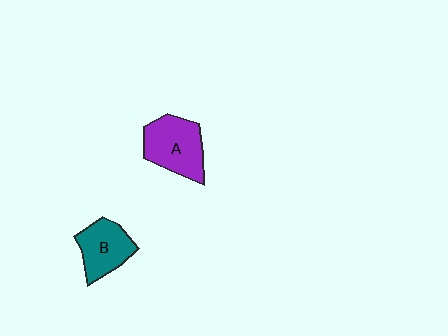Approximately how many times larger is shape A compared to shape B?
Approximately 1.2 times.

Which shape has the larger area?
Shape A (purple).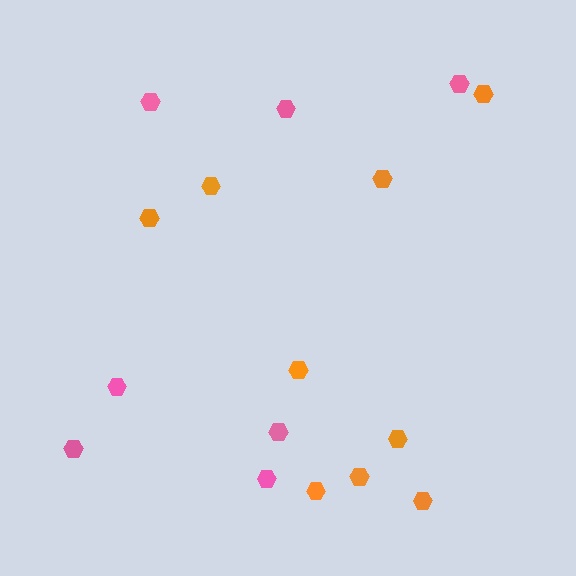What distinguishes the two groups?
There are 2 groups: one group of orange hexagons (9) and one group of pink hexagons (7).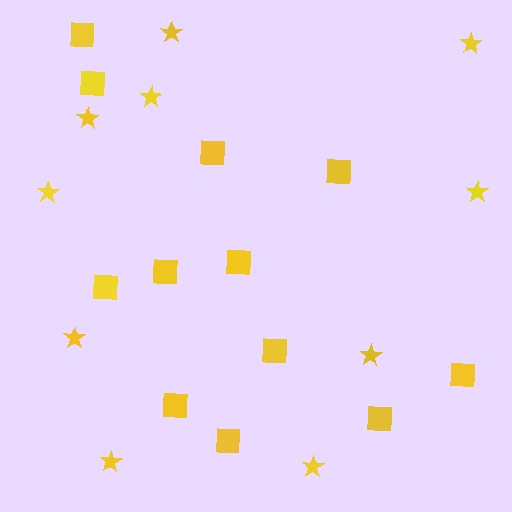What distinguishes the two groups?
There are 2 groups: one group of squares (12) and one group of stars (10).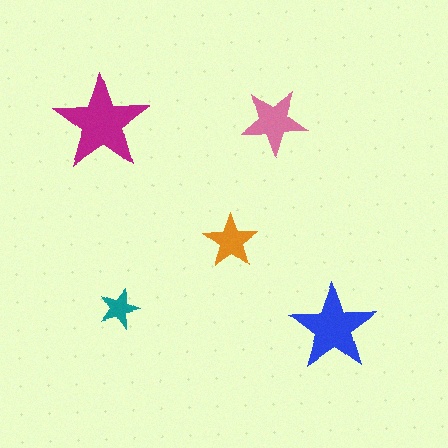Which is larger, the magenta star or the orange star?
The magenta one.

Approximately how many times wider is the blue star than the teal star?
About 2 times wider.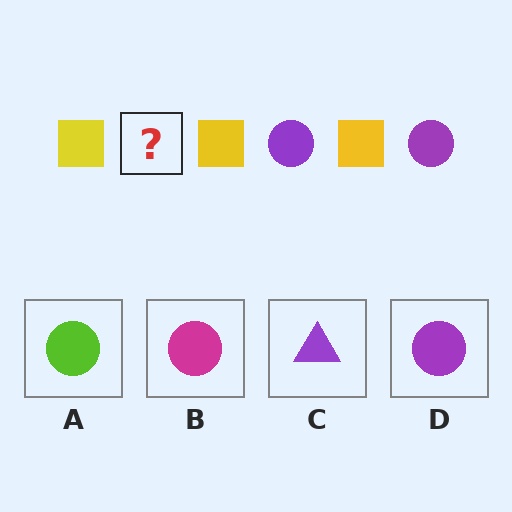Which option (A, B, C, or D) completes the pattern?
D.